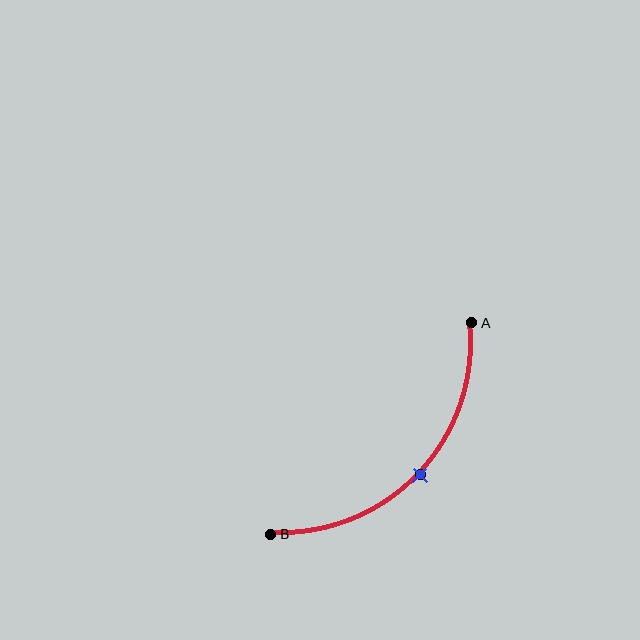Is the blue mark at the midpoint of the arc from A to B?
Yes. The blue mark lies on the arc at equal arc-length from both A and B — it is the arc midpoint.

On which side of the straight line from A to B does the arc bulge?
The arc bulges below and to the right of the straight line connecting A and B.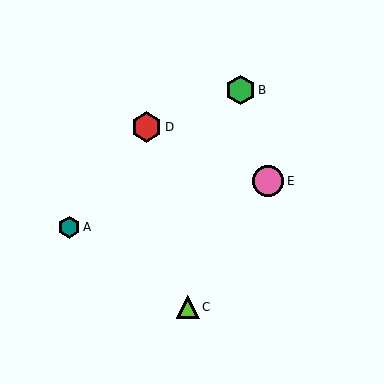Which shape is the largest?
The pink circle (labeled E) is the largest.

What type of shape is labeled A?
Shape A is a teal hexagon.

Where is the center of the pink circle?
The center of the pink circle is at (268, 181).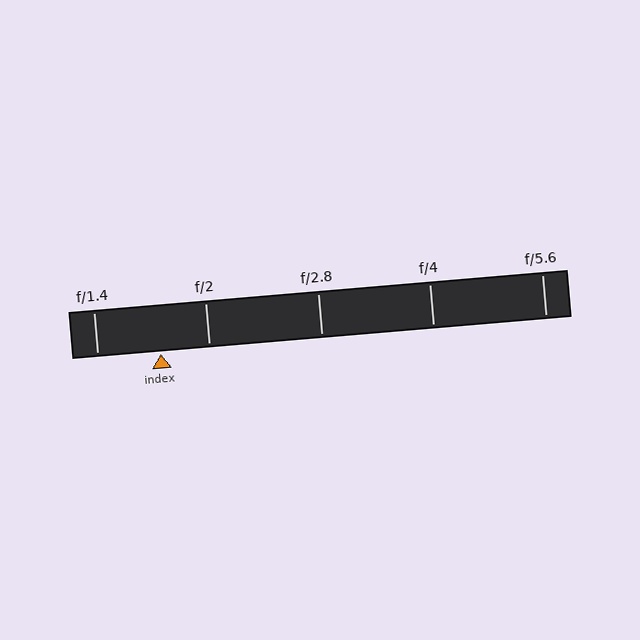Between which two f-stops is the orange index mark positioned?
The index mark is between f/1.4 and f/2.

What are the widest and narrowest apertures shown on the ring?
The widest aperture shown is f/1.4 and the narrowest is f/5.6.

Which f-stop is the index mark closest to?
The index mark is closest to f/2.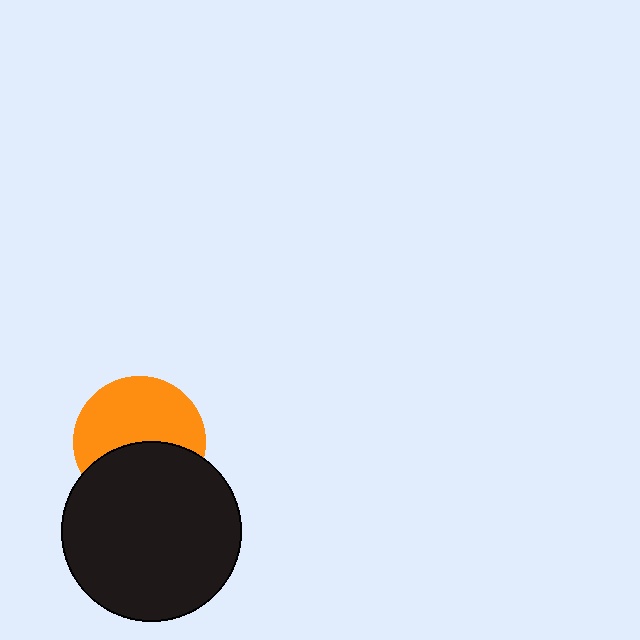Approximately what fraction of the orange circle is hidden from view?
Roughly 42% of the orange circle is hidden behind the black circle.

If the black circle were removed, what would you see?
You would see the complete orange circle.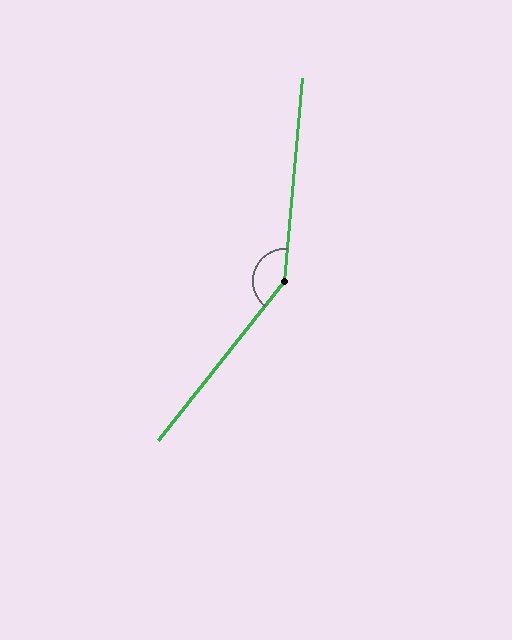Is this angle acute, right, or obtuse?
It is obtuse.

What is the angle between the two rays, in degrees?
Approximately 147 degrees.